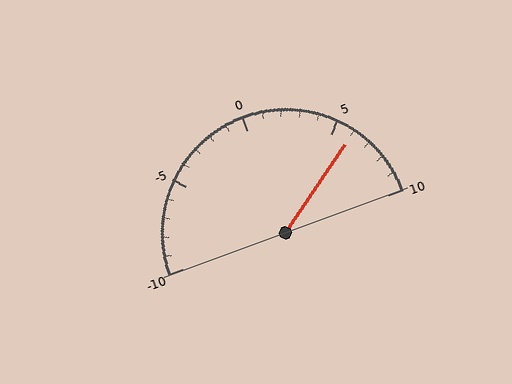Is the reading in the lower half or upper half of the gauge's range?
The reading is in the upper half of the range (-10 to 10).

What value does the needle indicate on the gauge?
The needle indicates approximately 6.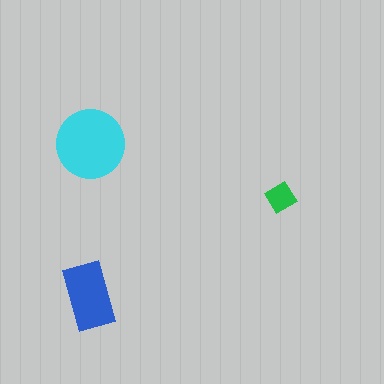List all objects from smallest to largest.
The green diamond, the blue rectangle, the cyan circle.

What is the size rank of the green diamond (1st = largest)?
3rd.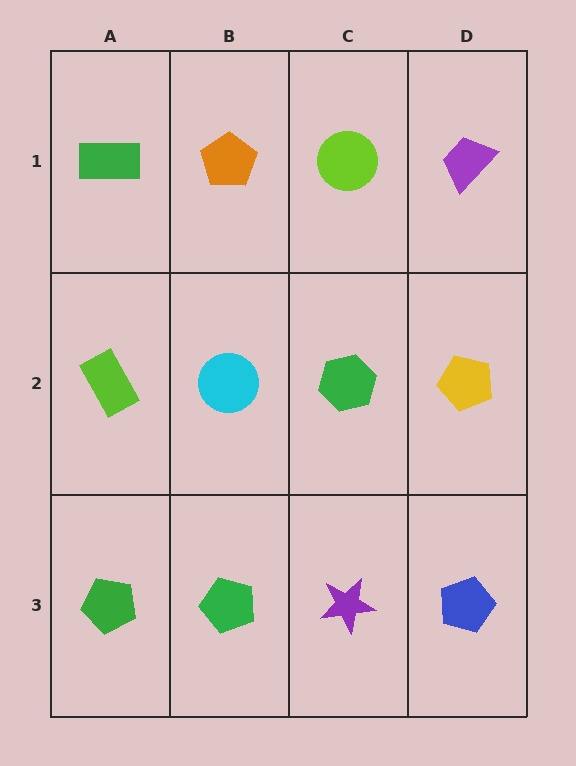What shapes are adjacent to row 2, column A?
A green rectangle (row 1, column A), a green pentagon (row 3, column A), a cyan circle (row 2, column B).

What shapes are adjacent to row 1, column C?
A green hexagon (row 2, column C), an orange pentagon (row 1, column B), a purple trapezoid (row 1, column D).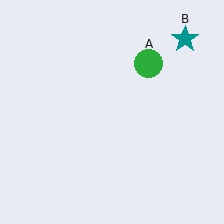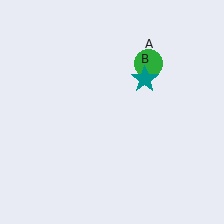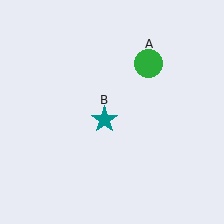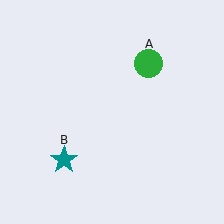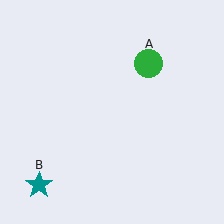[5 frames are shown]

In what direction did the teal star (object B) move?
The teal star (object B) moved down and to the left.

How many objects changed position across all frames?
1 object changed position: teal star (object B).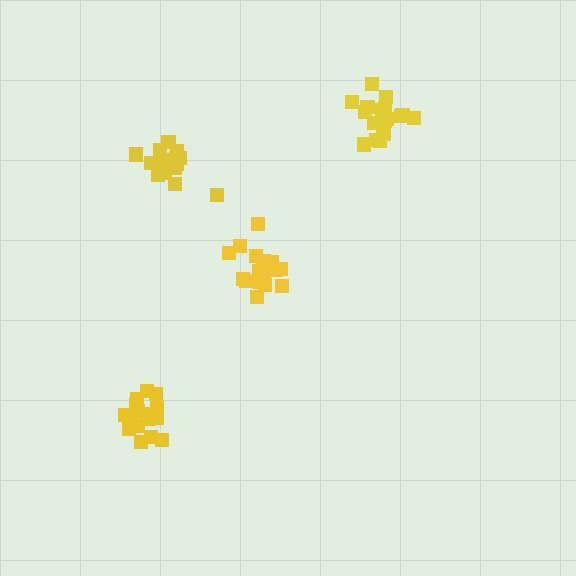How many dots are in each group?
Group 1: 18 dots, Group 2: 19 dots, Group 3: 16 dots, Group 4: 18 dots (71 total).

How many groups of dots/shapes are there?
There are 4 groups.